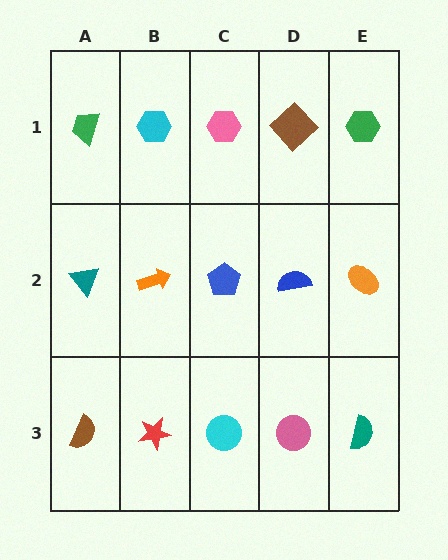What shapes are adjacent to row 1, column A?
A teal triangle (row 2, column A), a cyan hexagon (row 1, column B).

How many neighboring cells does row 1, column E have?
2.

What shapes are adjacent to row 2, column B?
A cyan hexagon (row 1, column B), a red star (row 3, column B), a teal triangle (row 2, column A), a blue pentagon (row 2, column C).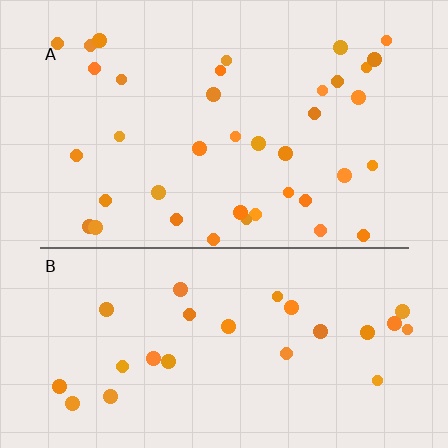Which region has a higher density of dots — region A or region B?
A (the top).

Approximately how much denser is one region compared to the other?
Approximately 1.5× — region A over region B.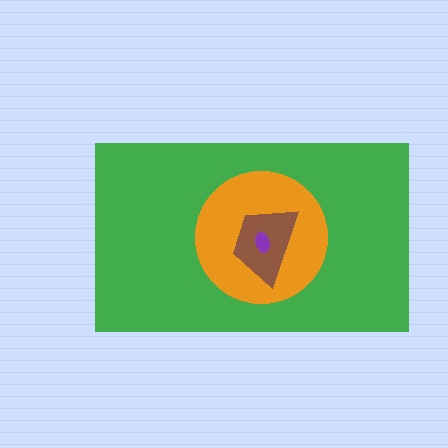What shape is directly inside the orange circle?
The brown trapezoid.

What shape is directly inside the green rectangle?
The orange circle.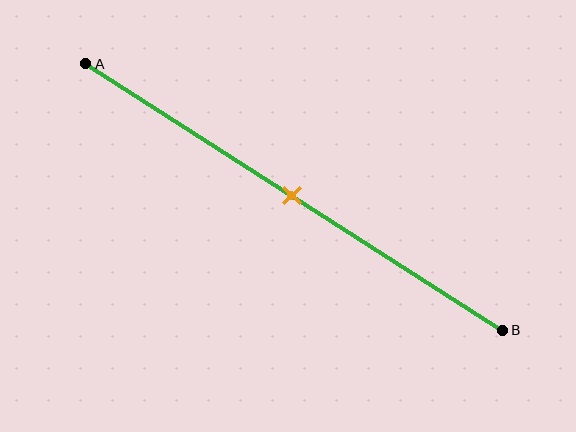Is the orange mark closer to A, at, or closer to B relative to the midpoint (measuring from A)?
The orange mark is approximately at the midpoint of segment AB.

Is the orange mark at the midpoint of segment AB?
Yes, the mark is approximately at the midpoint.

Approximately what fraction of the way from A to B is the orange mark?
The orange mark is approximately 50% of the way from A to B.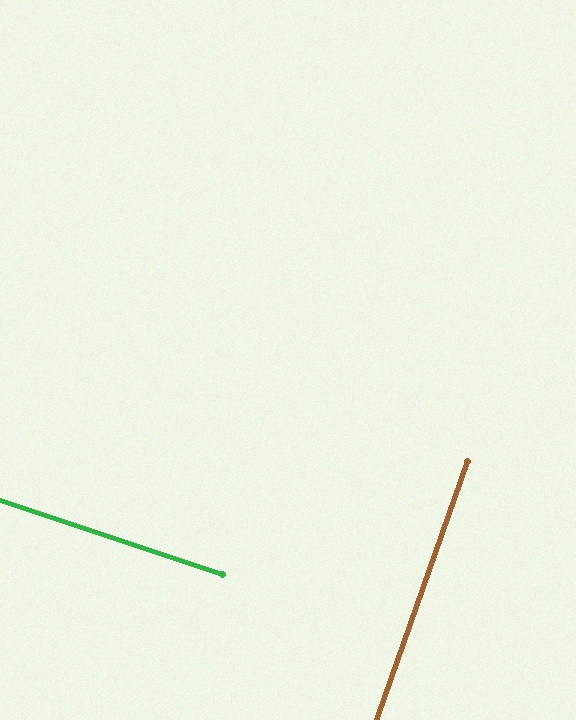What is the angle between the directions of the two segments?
Approximately 89 degrees.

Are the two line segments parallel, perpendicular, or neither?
Perpendicular — they meet at approximately 89°.